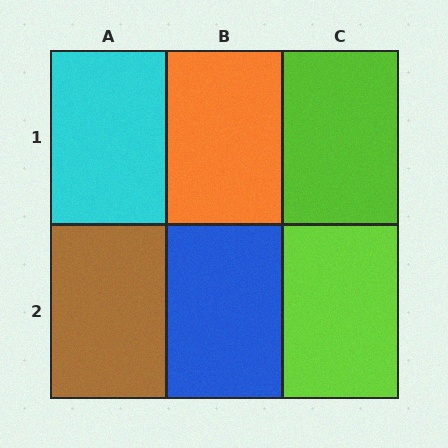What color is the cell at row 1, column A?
Cyan.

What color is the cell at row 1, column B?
Orange.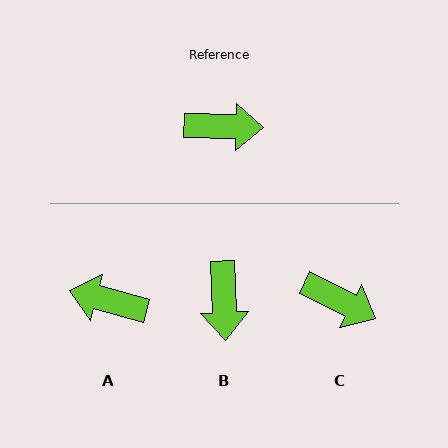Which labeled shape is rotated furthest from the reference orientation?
A, about 167 degrees away.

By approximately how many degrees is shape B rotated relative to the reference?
Approximately 86 degrees clockwise.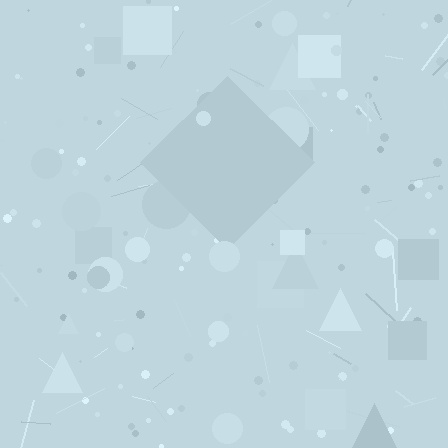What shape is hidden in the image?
A diamond is hidden in the image.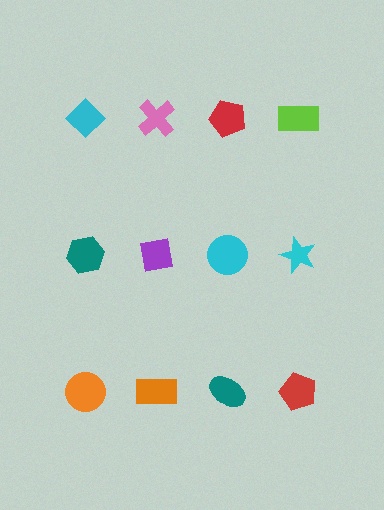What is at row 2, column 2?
A purple square.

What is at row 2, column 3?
A cyan circle.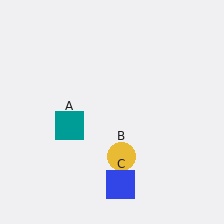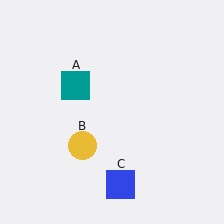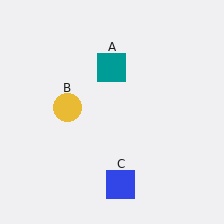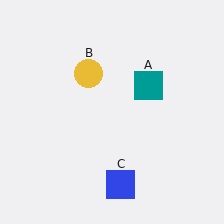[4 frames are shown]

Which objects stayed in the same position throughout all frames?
Blue square (object C) remained stationary.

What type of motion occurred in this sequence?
The teal square (object A), yellow circle (object B) rotated clockwise around the center of the scene.